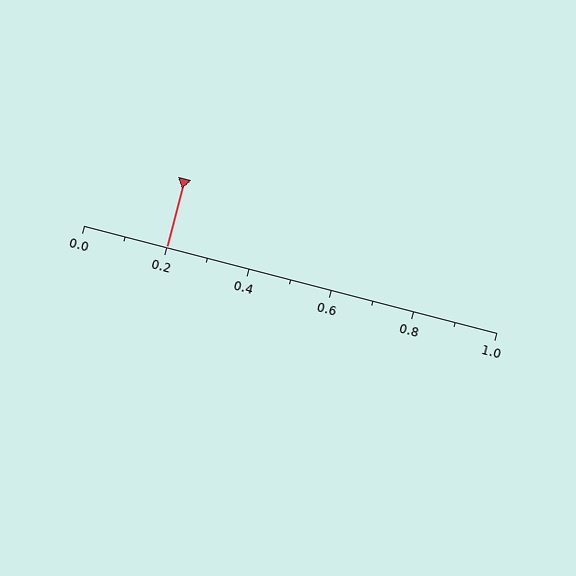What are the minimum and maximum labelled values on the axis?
The axis runs from 0.0 to 1.0.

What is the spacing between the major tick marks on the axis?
The major ticks are spaced 0.2 apart.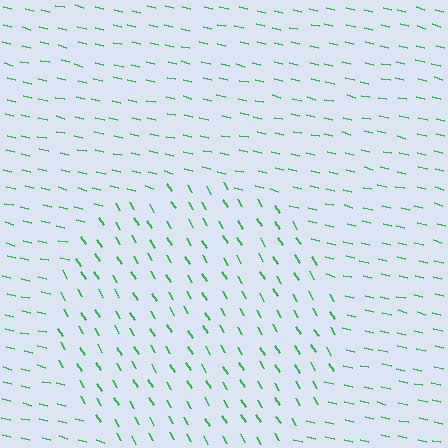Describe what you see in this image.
The image is filled with small green line segments. A circle region in the image has lines oriented differently from the surrounding lines, creating a visible texture boundary.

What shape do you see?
I see a circle.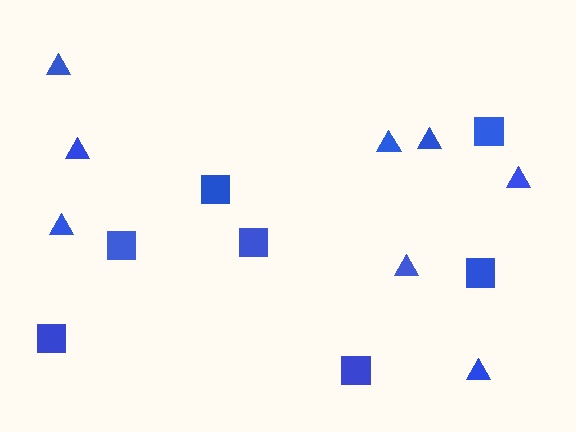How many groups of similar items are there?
There are 2 groups: one group of triangles (8) and one group of squares (7).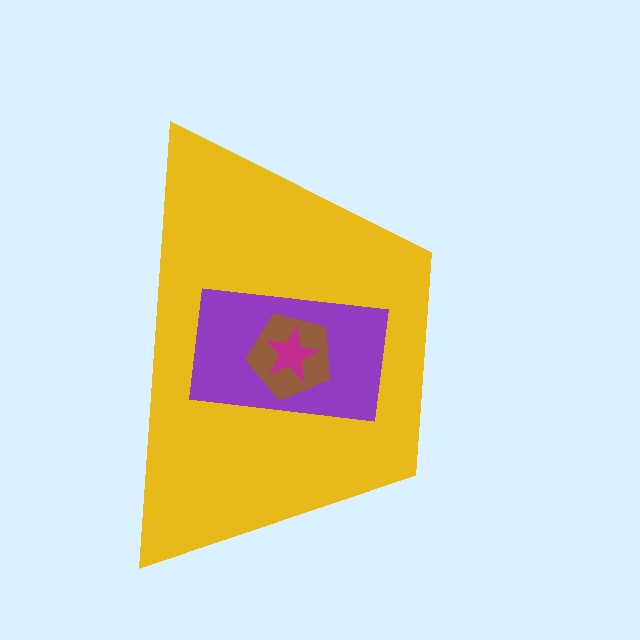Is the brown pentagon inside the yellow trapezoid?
Yes.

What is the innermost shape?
The magenta star.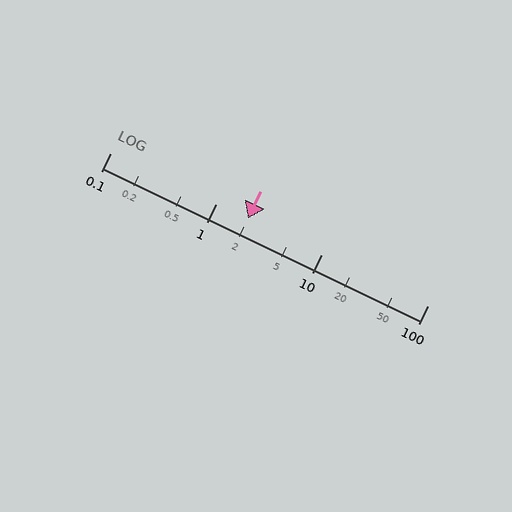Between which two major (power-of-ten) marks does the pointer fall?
The pointer is between 1 and 10.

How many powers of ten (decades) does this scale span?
The scale spans 3 decades, from 0.1 to 100.